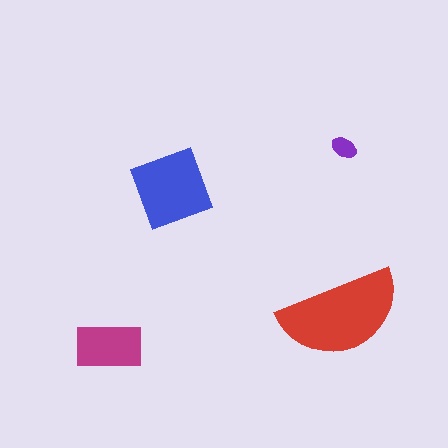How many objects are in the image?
There are 4 objects in the image.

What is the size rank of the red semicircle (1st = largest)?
1st.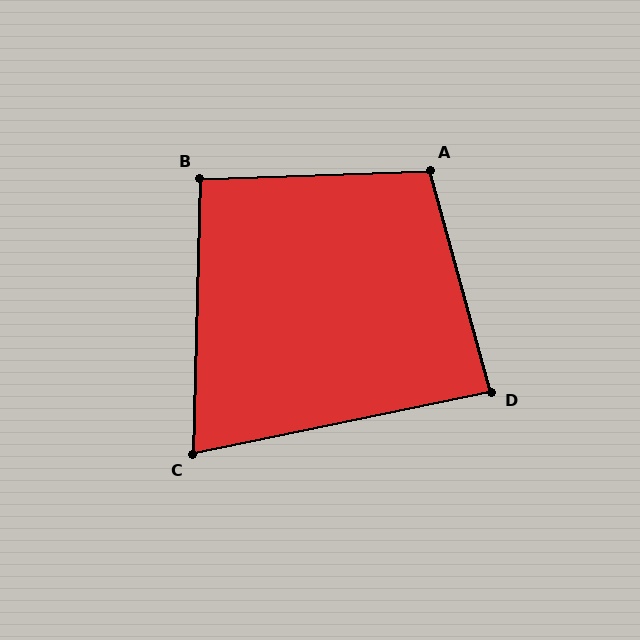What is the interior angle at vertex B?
Approximately 93 degrees (approximately right).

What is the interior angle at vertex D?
Approximately 87 degrees (approximately right).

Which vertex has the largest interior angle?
A, at approximately 103 degrees.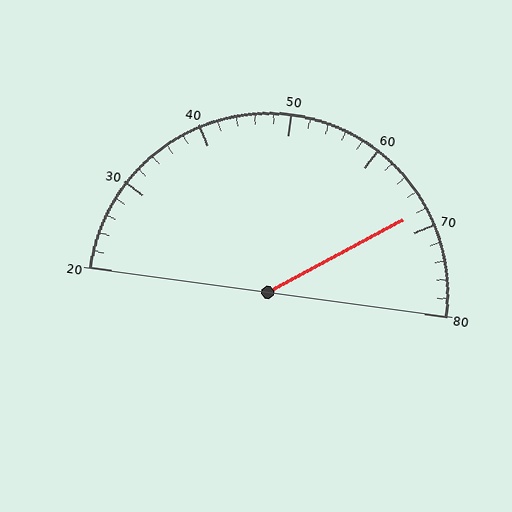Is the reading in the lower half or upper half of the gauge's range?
The reading is in the upper half of the range (20 to 80).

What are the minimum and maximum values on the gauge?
The gauge ranges from 20 to 80.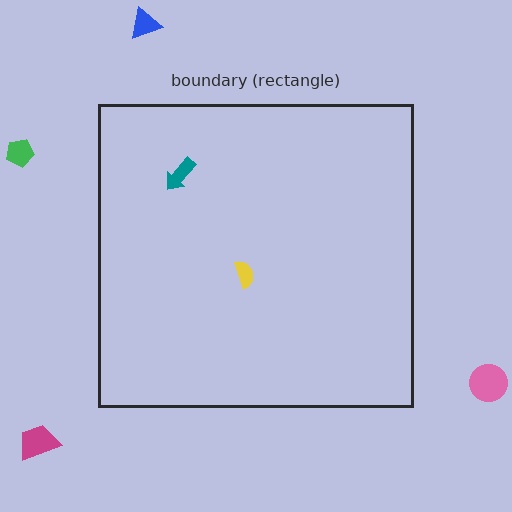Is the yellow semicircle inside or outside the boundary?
Inside.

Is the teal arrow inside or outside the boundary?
Inside.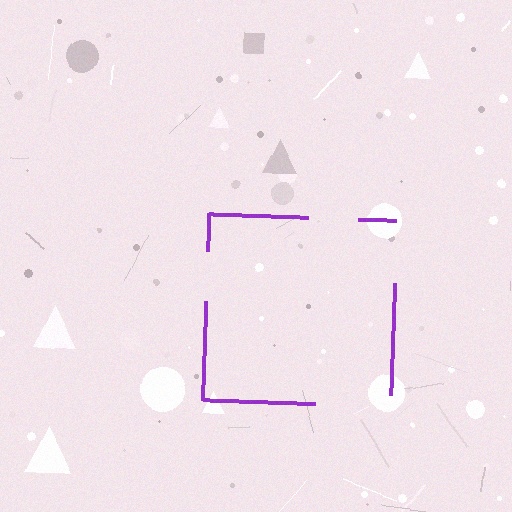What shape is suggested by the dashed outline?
The dashed outline suggests a square.